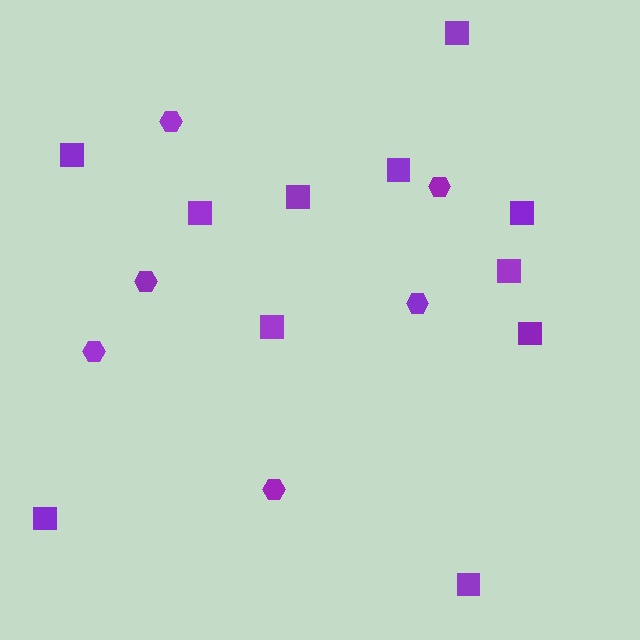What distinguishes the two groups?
There are 2 groups: one group of hexagons (6) and one group of squares (11).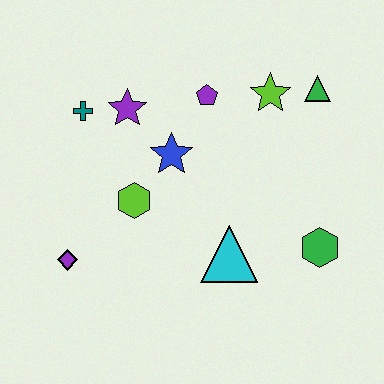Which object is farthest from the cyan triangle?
The teal cross is farthest from the cyan triangle.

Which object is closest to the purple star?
The teal cross is closest to the purple star.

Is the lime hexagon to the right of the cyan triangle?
No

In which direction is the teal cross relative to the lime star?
The teal cross is to the left of the lime star.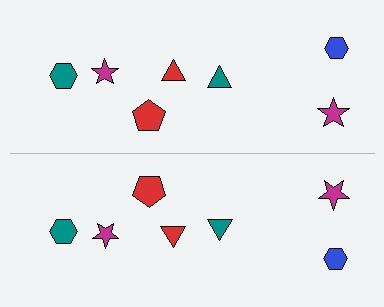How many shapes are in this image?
There are 14 shapes in this image.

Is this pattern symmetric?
Yes, this pattern has bilateral (reflection) symmetry.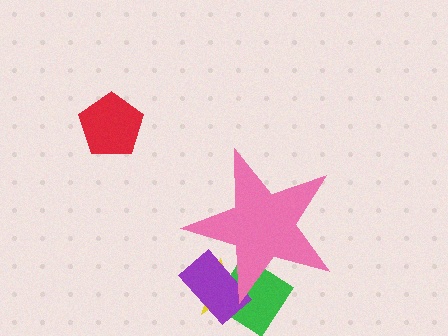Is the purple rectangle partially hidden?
Yes, the purple rectangle is partially hidden behind the pink star.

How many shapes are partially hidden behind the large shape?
3 shapes are partially hidden.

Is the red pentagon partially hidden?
No, the red pentagon is fully visible.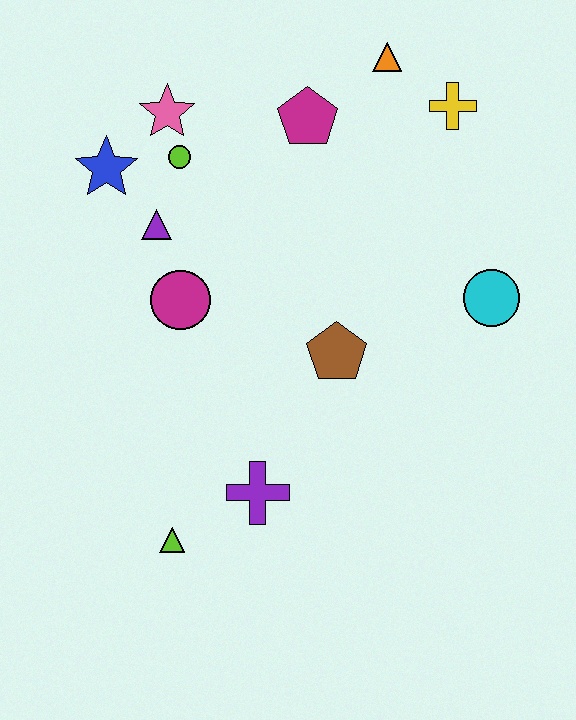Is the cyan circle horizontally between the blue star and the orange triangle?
No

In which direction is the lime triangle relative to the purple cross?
The lime triangle is to the left of the purple cross.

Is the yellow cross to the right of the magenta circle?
Yes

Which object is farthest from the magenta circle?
The yellow cross is farthest from the magenta circle.